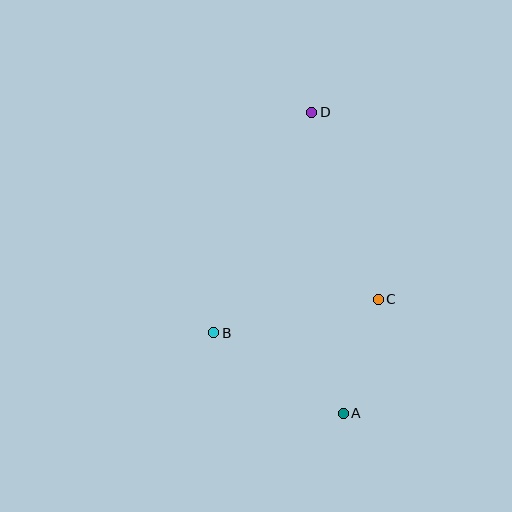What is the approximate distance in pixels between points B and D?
The distance between B and D is approximately 241 pixels.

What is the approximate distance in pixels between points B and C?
The distance between B and C is approximately 168 pixels.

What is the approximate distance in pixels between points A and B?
The distance between A and B is approximately 153 pixels.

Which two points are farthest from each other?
Points A and D are farthest from each other.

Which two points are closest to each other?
Points A and C are closest to each other.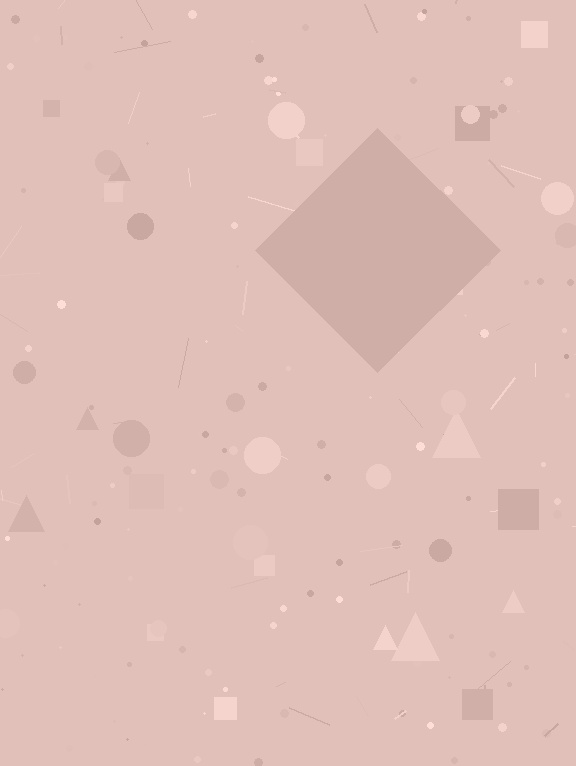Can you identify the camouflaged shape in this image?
The camouflaged shape is a diamond.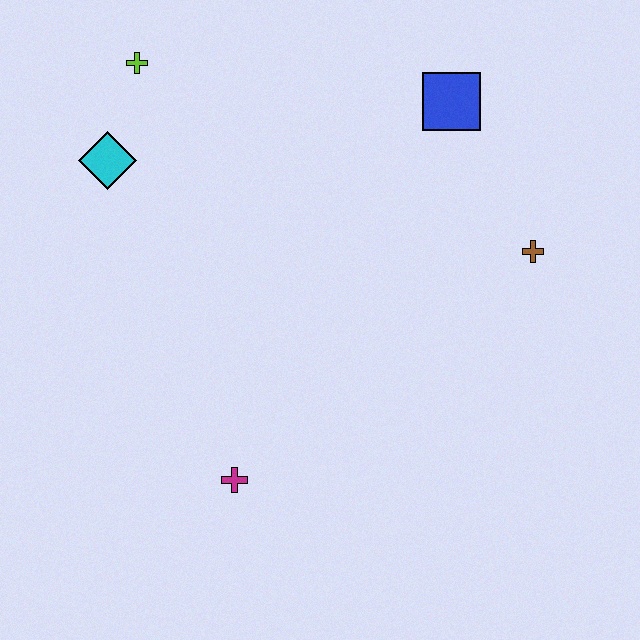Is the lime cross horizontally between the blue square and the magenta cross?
No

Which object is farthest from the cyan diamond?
The brown cross is farthest from the cyan diamond.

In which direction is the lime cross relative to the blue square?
The lime cross is to the left of the blue square.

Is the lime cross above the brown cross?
Yes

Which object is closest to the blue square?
The brown cross is closest to the blue square.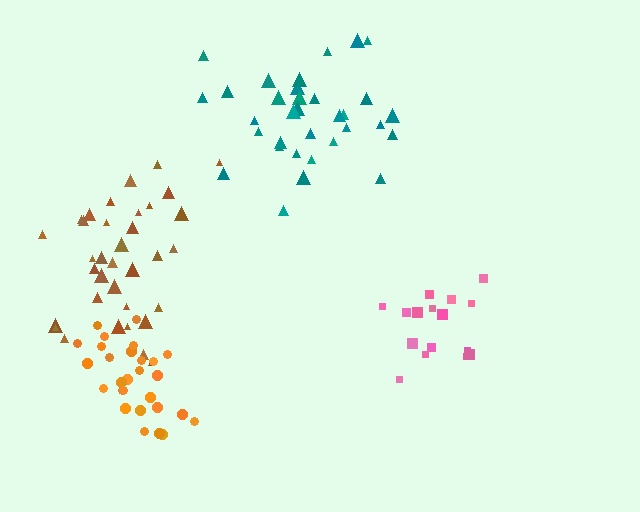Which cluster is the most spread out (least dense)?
Pink.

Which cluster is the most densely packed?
Orange.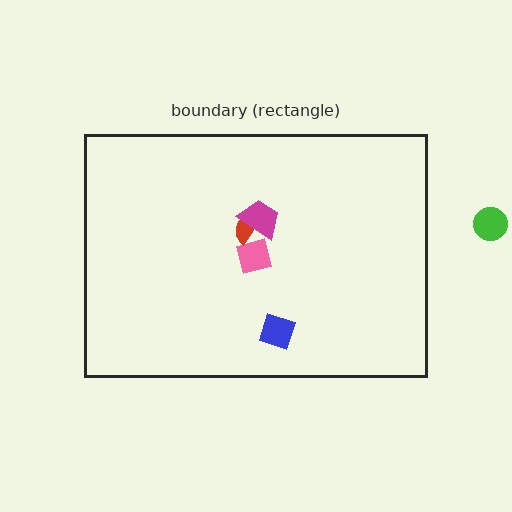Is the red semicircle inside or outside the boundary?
Inside.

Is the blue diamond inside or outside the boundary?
Inside.